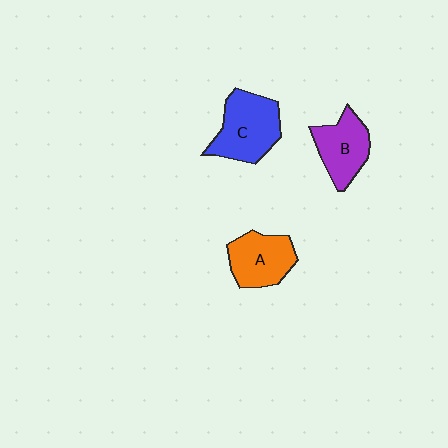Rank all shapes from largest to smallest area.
From largest to smallest: C (blue), A (orange), B (purple).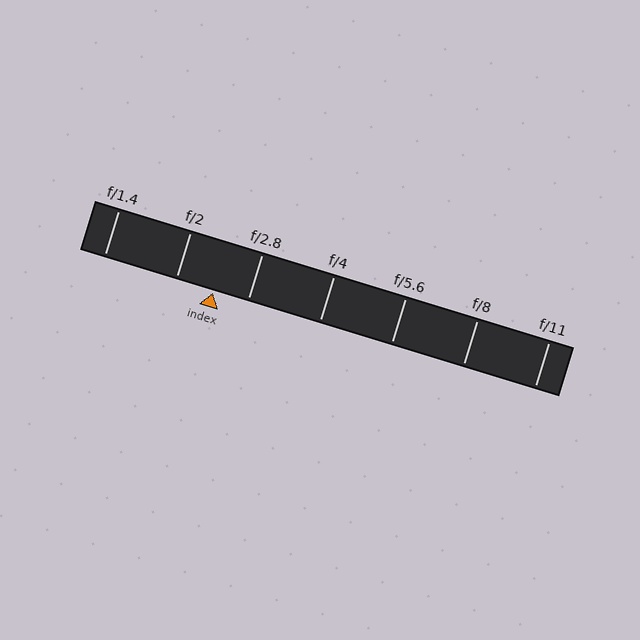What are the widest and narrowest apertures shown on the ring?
The widest aperture shown is f/1.4 and the narrowest is f/11.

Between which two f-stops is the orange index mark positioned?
The index mark is between f/2 and f/2.8.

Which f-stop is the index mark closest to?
The index mark is closest to f/2.8.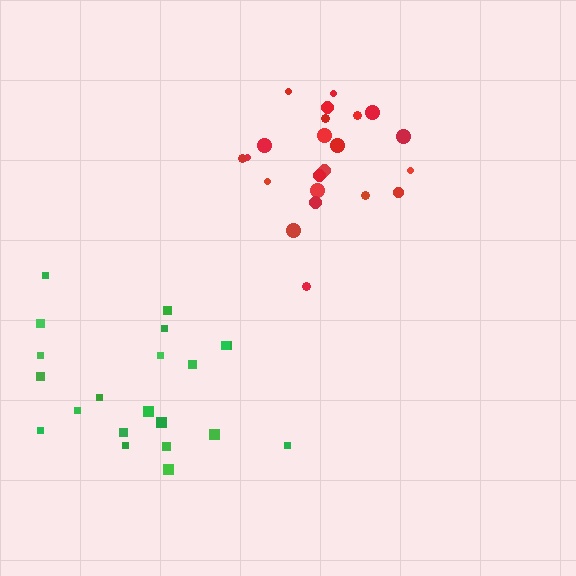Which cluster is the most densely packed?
Red.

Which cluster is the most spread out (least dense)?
Green.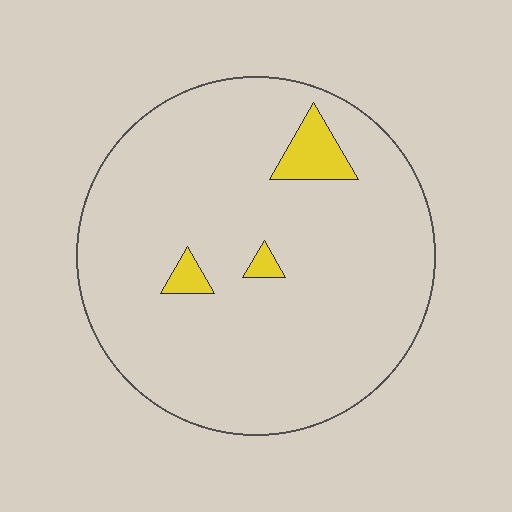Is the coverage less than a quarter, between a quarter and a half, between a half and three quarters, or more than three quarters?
Less than a quarter.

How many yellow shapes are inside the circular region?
3.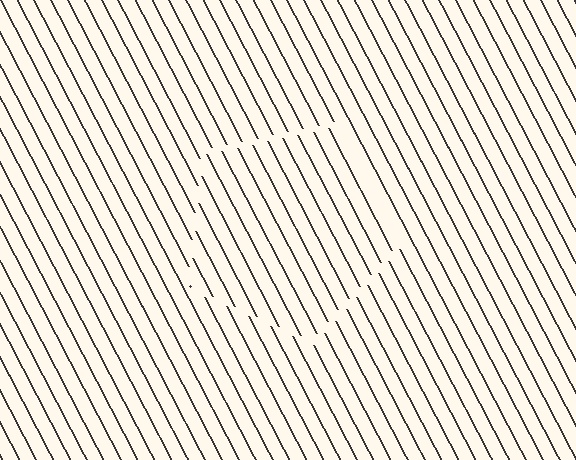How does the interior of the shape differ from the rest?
The interior of the shape contains the same grating, shifted by half a period — the contour is defined by the phase discontinuity where line-ends from the inner and outer gratings abut.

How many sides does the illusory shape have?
5 sides — the line-ends trace a pentagon.